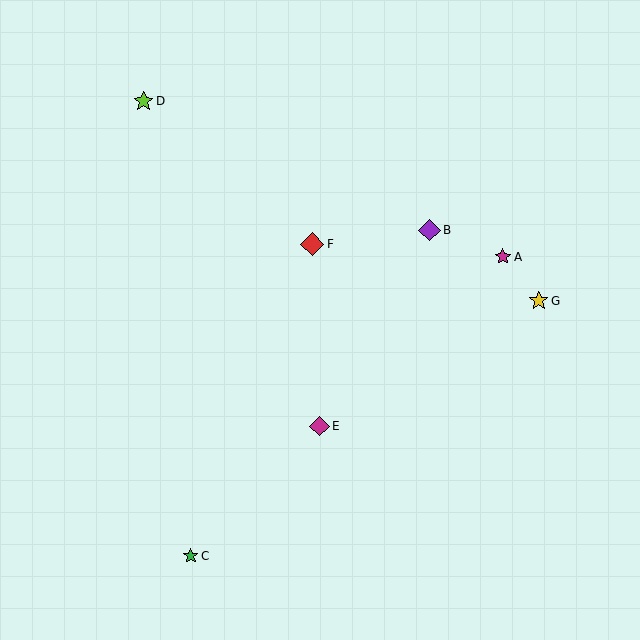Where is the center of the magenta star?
The center of the magenta star is at (503, 257).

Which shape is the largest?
The red diamond (labeled F) is the largest.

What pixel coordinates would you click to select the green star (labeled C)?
Click at (191, 556) to select the green star C.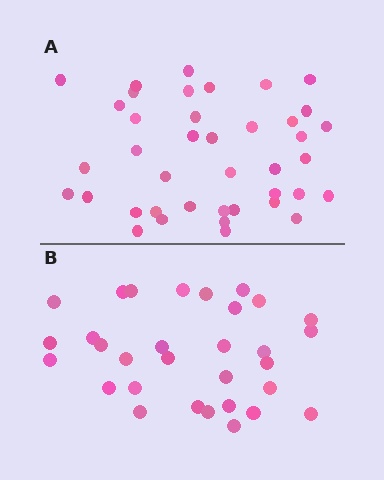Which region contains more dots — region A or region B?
Region A (the top region) has more dots.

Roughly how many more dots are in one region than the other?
Region A has roughly 8 or so more dots than region B.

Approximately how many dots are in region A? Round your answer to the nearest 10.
About 40 dots.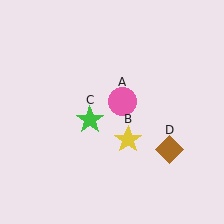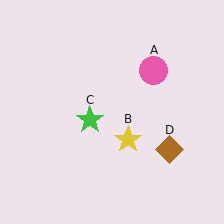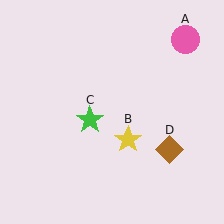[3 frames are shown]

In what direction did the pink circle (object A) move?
The pink circle (object A) moved up and to the right.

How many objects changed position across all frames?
1 object changed position: pink circle (object A).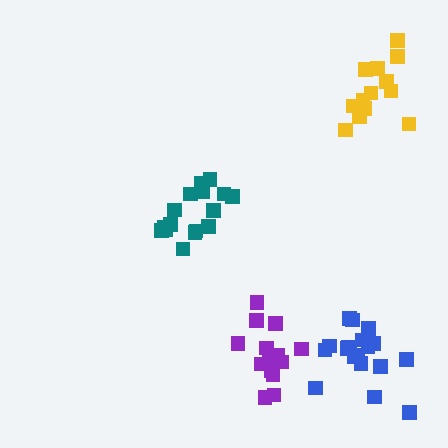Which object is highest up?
The yellow cluster is topmost.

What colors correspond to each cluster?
The clusters are colored: blue, teal, yellow, purple.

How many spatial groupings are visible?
There are 4 spatial groupings.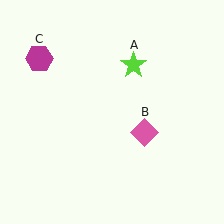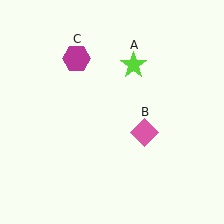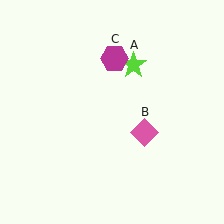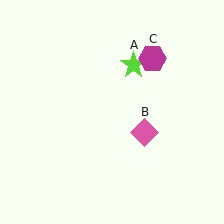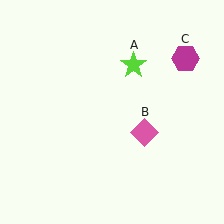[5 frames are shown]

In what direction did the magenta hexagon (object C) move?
The magenta hexagon (object C) moved right.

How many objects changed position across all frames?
1 object changed position: magenta hexagon (object C).